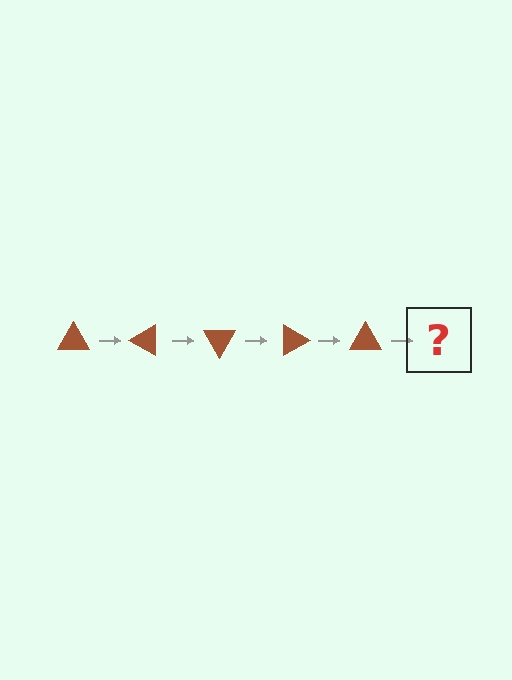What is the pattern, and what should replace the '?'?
The pattern is that the triangle rotates 30 degrees each step. The '?' should be a brown triangle rotated 150 degrees.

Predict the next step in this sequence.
The next step is a brown triangle rotated 150 degrees.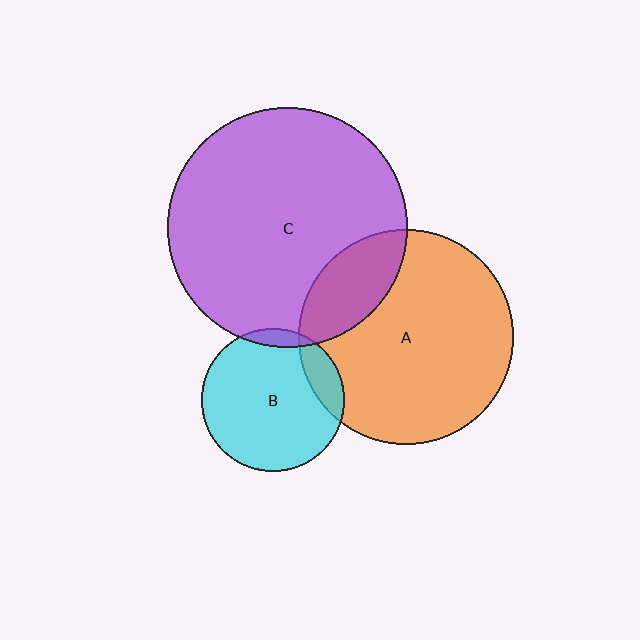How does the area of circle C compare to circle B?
Approximately 2.8 times.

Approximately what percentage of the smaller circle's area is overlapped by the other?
Approximately 20%.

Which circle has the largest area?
Circle C (purple).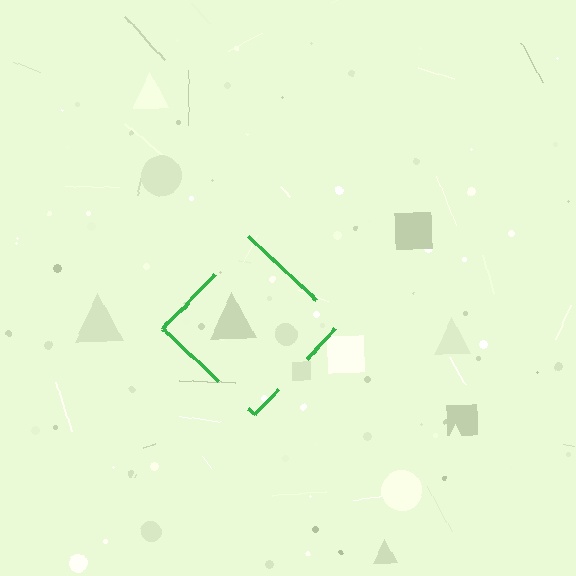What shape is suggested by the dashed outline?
The dashed outline suggests a diamond.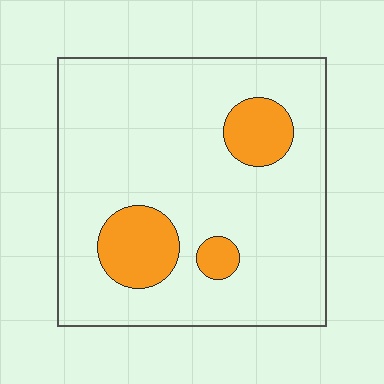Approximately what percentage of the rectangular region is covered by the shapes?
Approximately 15%.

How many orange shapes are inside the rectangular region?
3.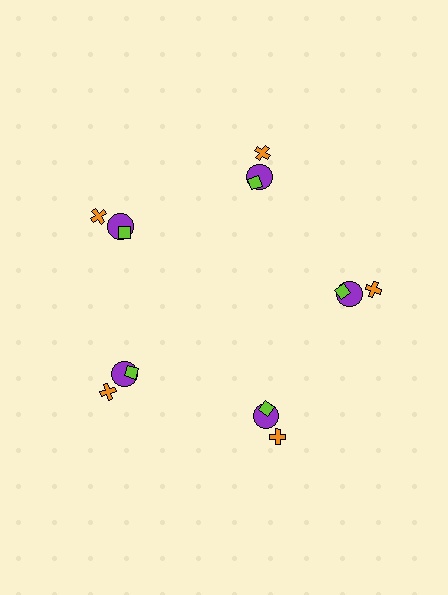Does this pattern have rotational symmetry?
Yes, this pattern has 5-fold rotational symmetry. It looks the same after rotating 72 degrees around the center.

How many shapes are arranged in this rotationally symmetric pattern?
There are 15 shapes, arranged in 5 groups of 3.